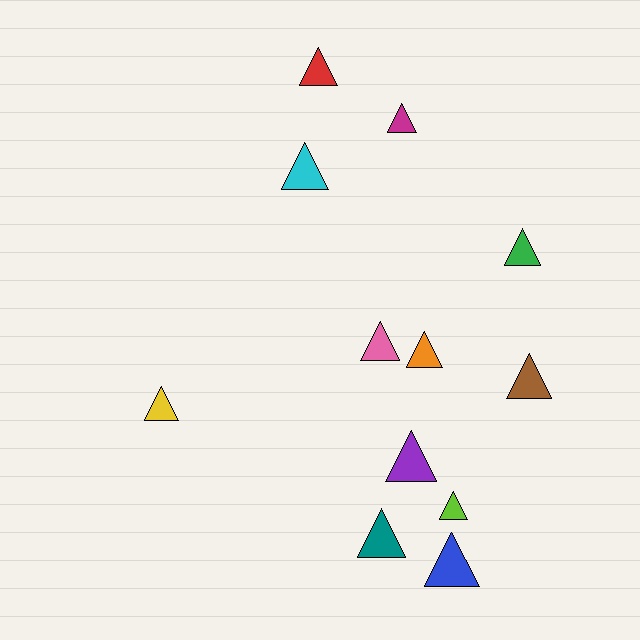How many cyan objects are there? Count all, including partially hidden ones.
There is 1 cyan object.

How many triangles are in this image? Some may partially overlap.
There are 12 triangles.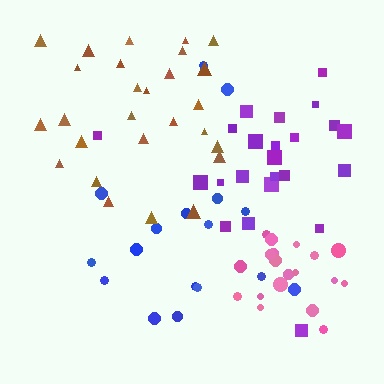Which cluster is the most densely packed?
Pink.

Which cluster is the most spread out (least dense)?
Blue.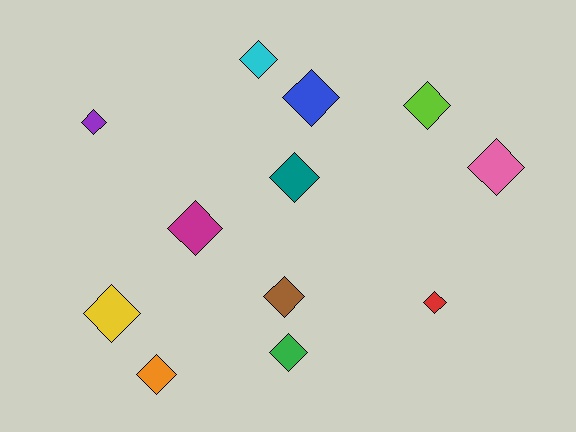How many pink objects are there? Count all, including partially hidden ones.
There is 1 pink object.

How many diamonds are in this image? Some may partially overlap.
There are 12 diamonds.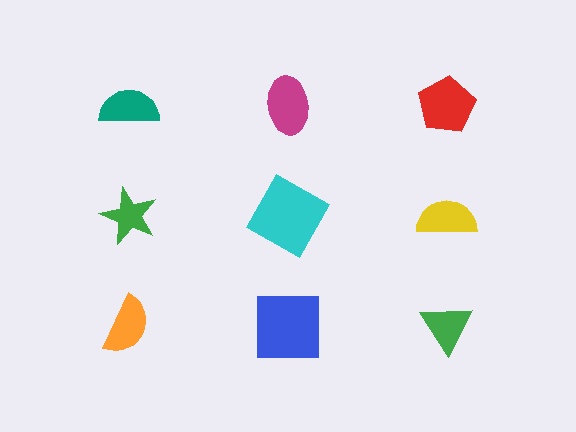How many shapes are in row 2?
3 shapes.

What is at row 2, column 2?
A cyan square.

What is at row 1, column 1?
A teal semicircle.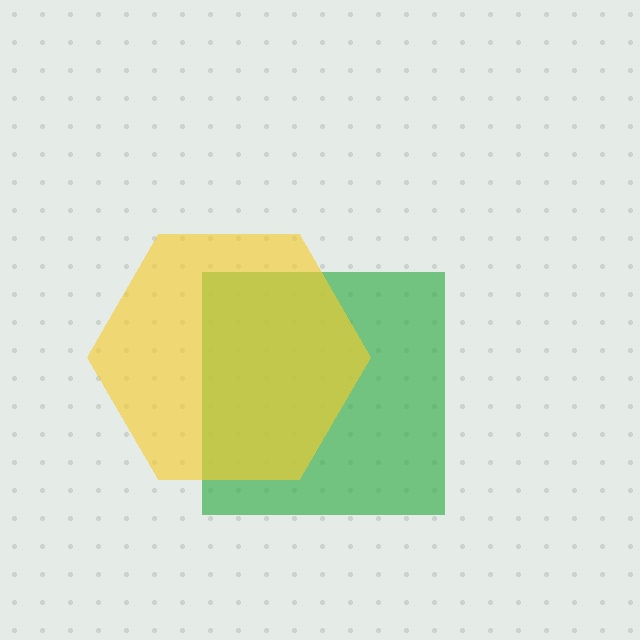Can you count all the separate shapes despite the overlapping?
Yes, there are 2 separate shapes.